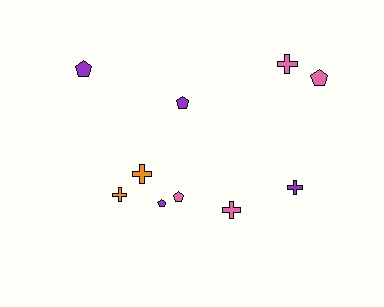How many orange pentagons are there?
There are no orange pentagons.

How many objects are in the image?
There are 10 objects.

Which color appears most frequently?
Pink, with 4 objects.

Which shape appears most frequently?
Cross, with 5 objects.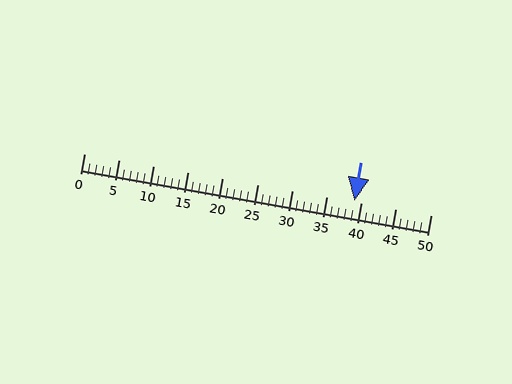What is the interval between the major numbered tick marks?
The major tick marks are spaced 5 units apart.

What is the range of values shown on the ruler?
The ruler shows values from 0 to 50.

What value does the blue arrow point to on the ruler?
The blue arrow points to approximately 39.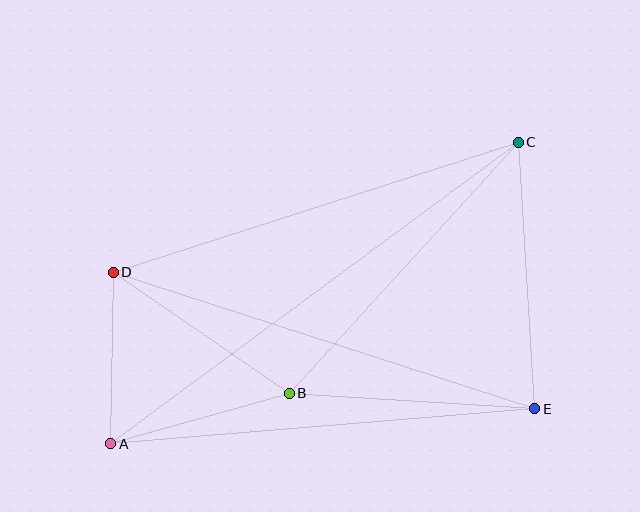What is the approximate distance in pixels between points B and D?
The distance between B and D is approximately 214 pixels.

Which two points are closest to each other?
Points A and D are closest to each other.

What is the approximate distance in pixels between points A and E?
The distance between A and E is approximately 426 pixels.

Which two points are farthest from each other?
Points A and C are farthest from each other.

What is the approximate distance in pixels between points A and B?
The distance between A and B is approximately 186 pixels.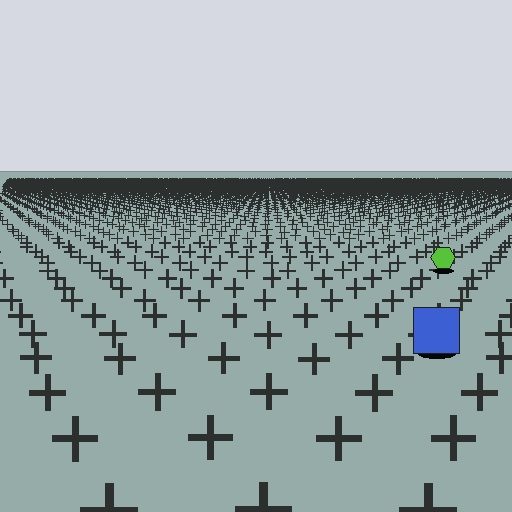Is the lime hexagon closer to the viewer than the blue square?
No. The blue square is closer — you can tell from the texture gradient: the ground texture is coarser near it.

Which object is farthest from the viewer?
The lime hexagon is farthest from the viewer. It appears smaller and the ground texture around it is denser.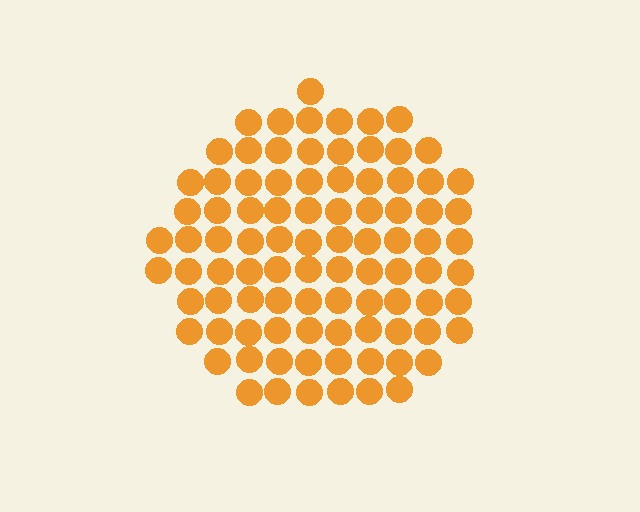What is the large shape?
The large shape is a circle.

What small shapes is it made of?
It is made of small circles.